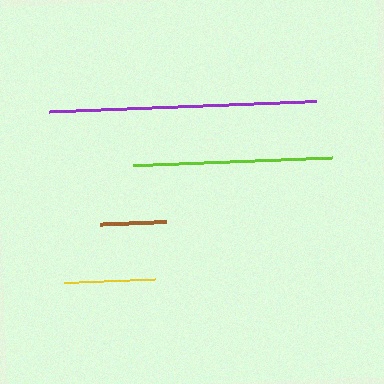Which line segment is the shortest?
The brown line is the shortest at approximately 66 pixels.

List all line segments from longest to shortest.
From longest to shortest: purple, lime, yellow, brown.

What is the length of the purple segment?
The purple segment is approximately 266 pixels long.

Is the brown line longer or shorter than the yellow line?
The yellow line is longer than the brown line.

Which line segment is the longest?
The purple line is the longest at approximately 266 pixels.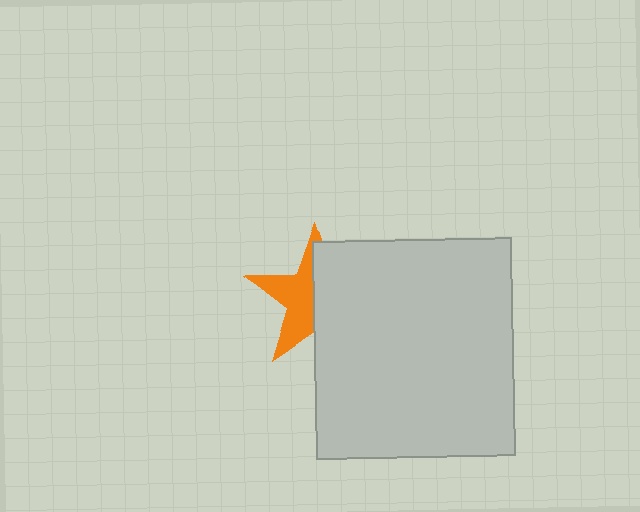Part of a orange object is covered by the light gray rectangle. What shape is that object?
It is a star.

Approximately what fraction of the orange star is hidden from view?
Roughly 54% of the orange star is hidden behind the light gray rectangle.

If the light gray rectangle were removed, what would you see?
You would see the complete orange star.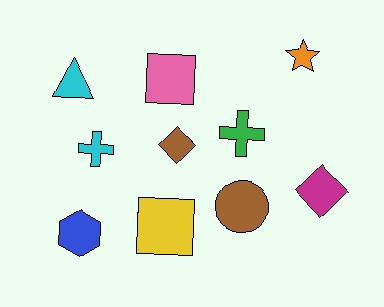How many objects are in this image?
There are 10 objects.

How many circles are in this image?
There is 1 circle.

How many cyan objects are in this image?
There are 2 cyan objects.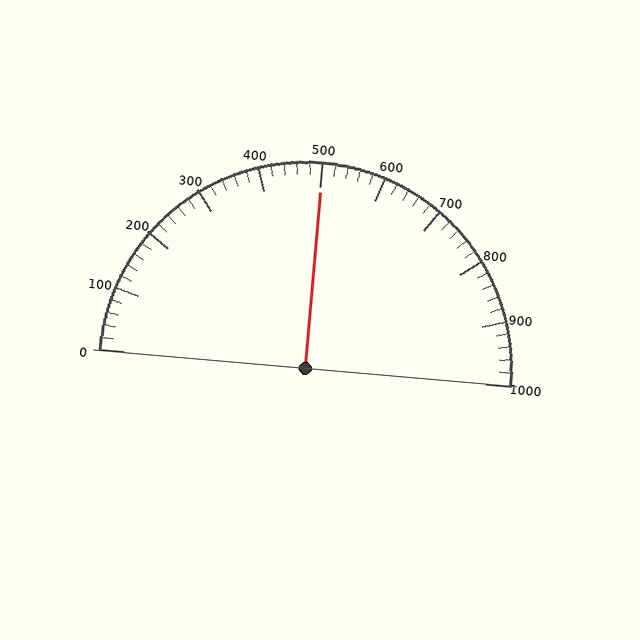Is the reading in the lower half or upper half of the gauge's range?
The reading is in the upper half of the range (0 to 1000).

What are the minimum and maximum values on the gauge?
The gauge ranges from 0 to 1000.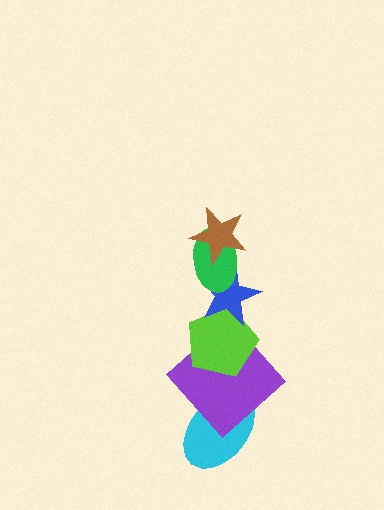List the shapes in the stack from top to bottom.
From top to bottom: the brown star, the green ellipse, the blue star, the lime pentagon, the purple diamond, the cyan ellipse.